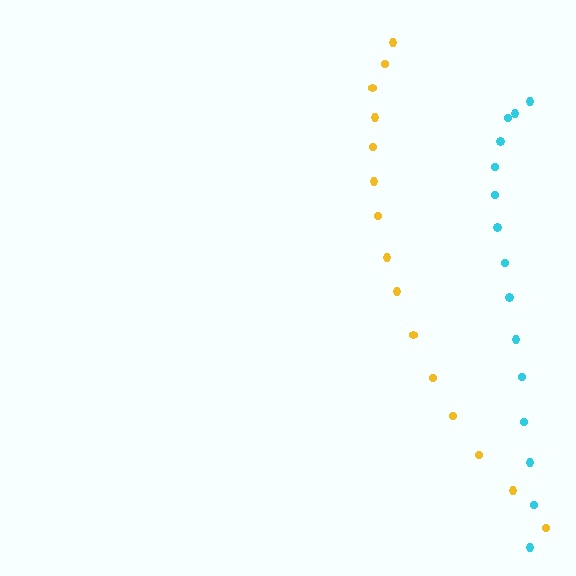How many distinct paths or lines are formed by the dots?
There are 2 distinct paths.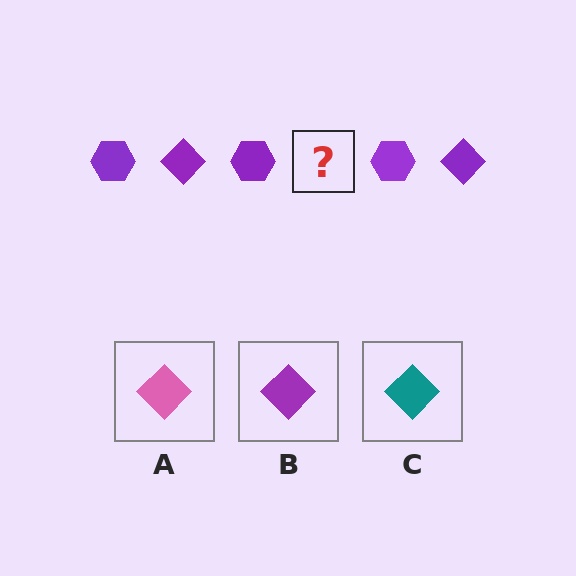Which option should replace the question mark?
Option B.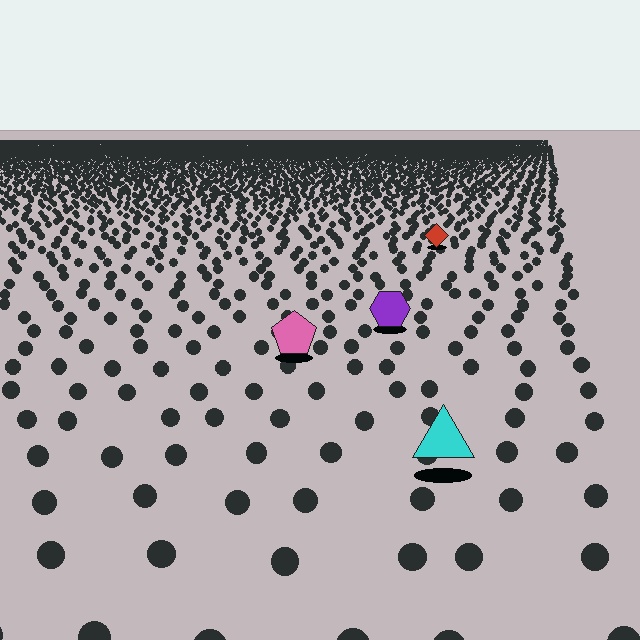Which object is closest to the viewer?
The cyan triangle is closest. The texture marks near it are larger and more spread out.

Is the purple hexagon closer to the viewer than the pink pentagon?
No. The pink pentagon is closer — you can tell from the texture gradient: the ground texture is coarser near it.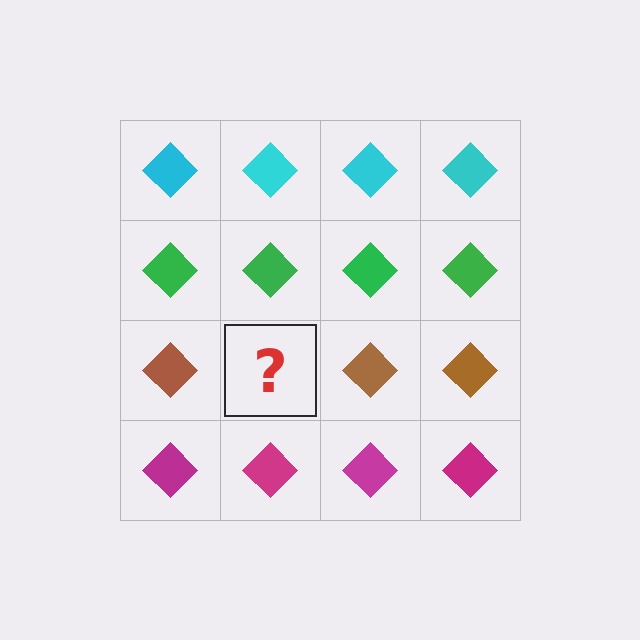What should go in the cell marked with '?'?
The missing cell should contain a brown diamond.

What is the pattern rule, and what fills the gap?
The rule is that each row has a consistent color. The gap should be filled with a brown diamond.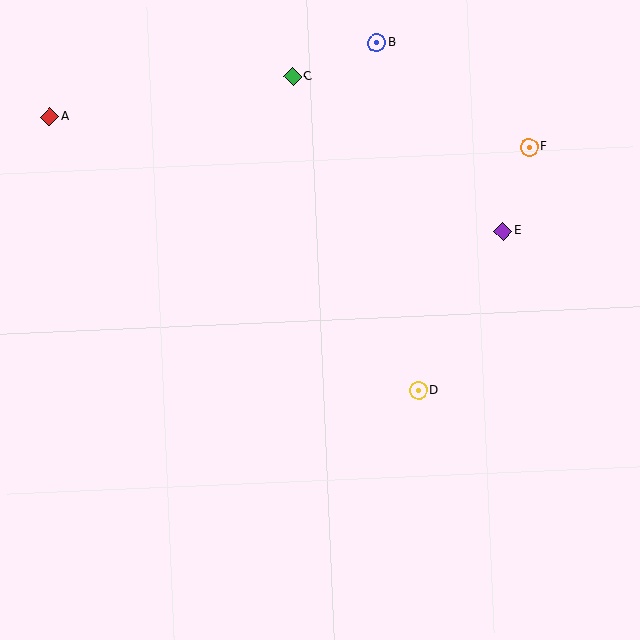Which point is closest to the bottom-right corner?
Point D is closest to the bottom-right corner.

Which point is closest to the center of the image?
Point D at (418, 390) is closest to the center.